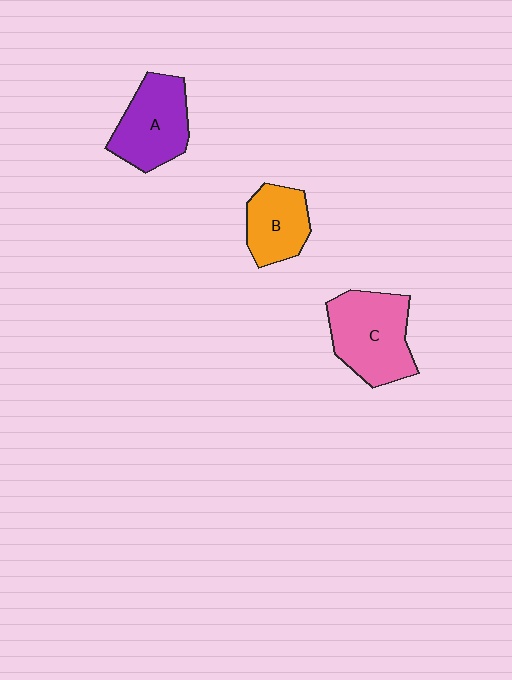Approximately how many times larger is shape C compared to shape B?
Approximately 1.5 times.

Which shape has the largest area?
Shape C (pink).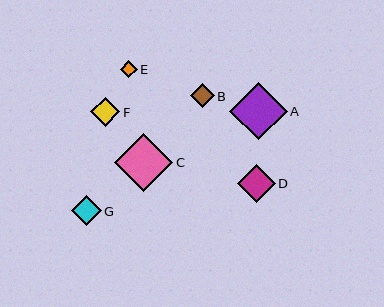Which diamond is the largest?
Diamond C is the largest with a size of approximately 58 pixels.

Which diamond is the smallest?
Diamond E is the smallest with a size of approximately 17 pixels.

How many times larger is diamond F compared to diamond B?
Diamond F is approximately 1.2 times the size of diamond B.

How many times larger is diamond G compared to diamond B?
Diamond G is approximately 1.2 times the size of diamond B.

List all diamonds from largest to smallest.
From largest to smallest: C, A, D, G, F, B, E.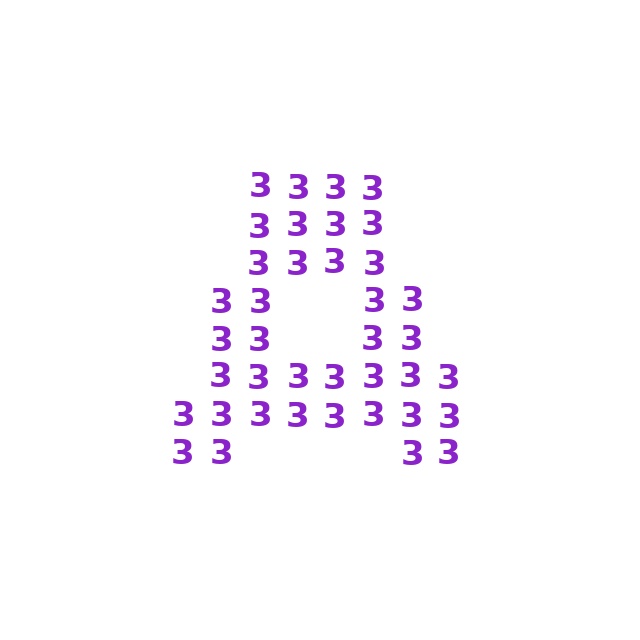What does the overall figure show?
The overall figure shows the letter A.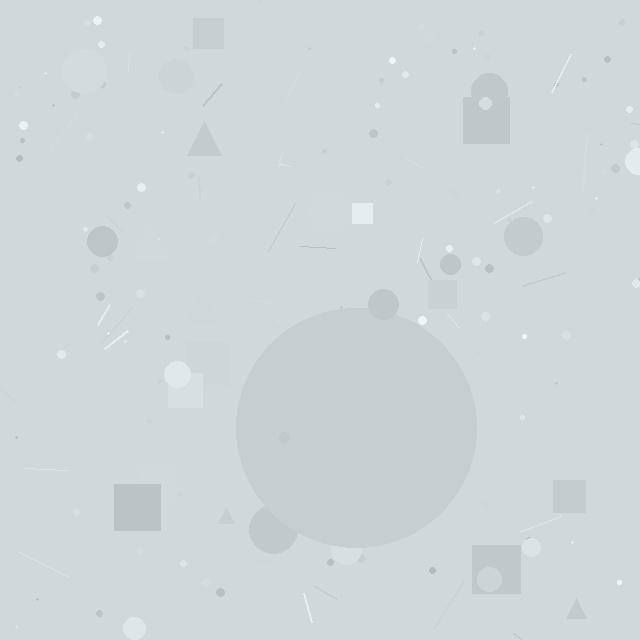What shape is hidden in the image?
A circle is hidden in the image.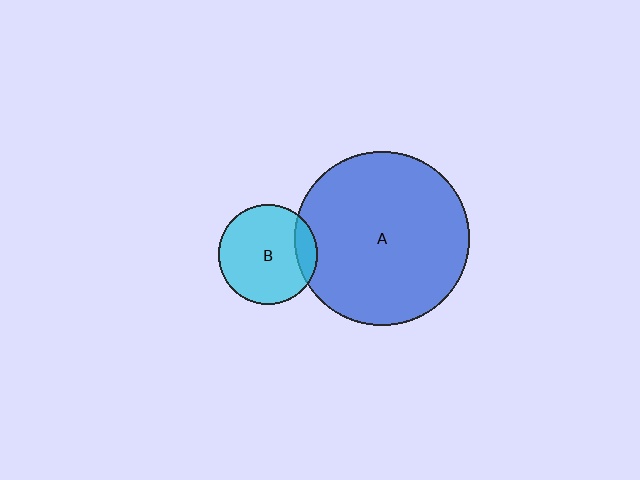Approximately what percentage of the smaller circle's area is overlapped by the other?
Approximately 15%.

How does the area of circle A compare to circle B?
Approximately 3.0 times.